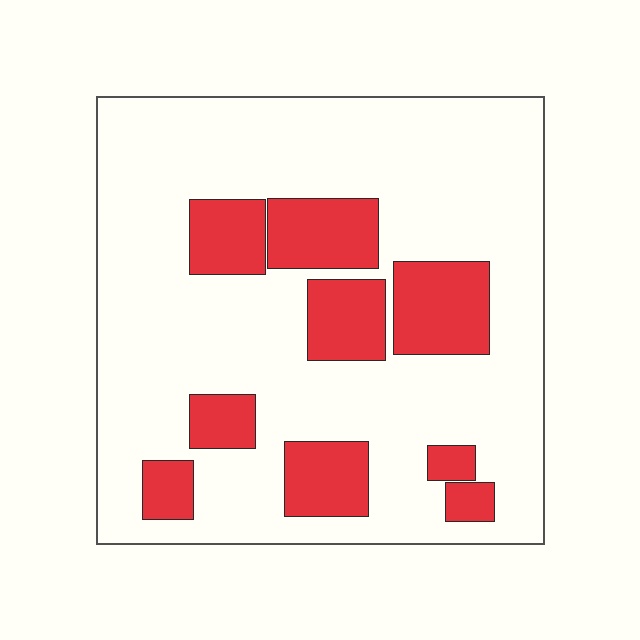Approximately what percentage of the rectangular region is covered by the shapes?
Approximately 25%.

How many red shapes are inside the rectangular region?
9.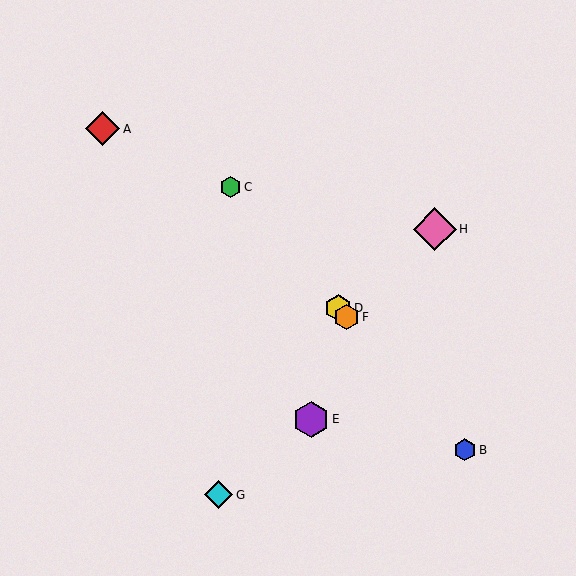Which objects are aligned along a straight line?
Objects B, C, D, F are aligned along a straight line.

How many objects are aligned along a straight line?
4 objects (B, C, D, F) are aligned along a straight line.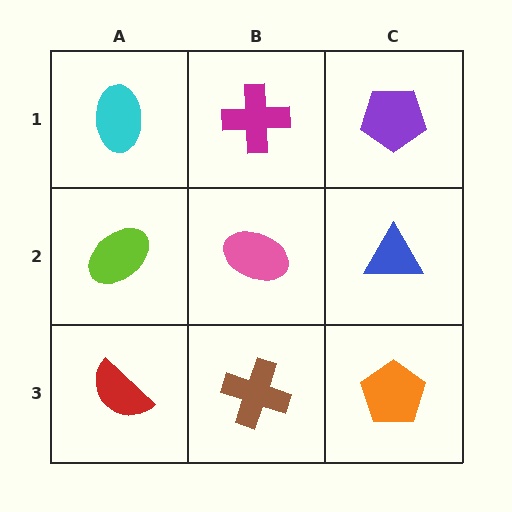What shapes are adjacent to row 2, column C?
A purple pentagon (row 1, column C), an orange pentagon (row 3, column C), a pink ellipse (row 2, column B).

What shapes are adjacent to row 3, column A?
A lime ellipse (row 2, column A), a brown cross (row 3, column B).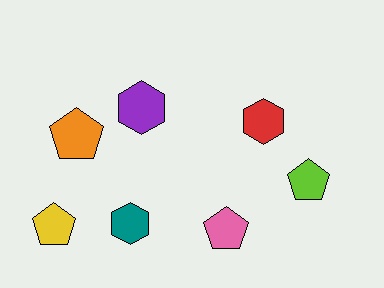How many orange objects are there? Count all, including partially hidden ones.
There is 1 orange object.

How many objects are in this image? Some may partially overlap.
There are 7 objects.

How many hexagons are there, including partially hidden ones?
There are 3 hexagons.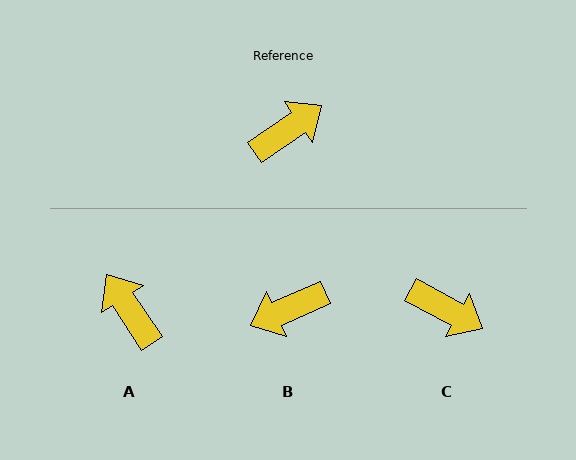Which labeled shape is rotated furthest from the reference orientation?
B, about 169 degrees away.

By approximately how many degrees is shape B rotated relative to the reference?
Approximately 169 degrees counter-clockwise.